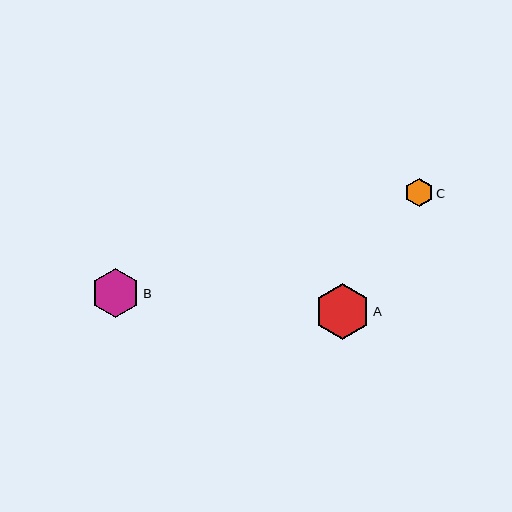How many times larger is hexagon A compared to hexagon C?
Hexagon A is approximately 2.0 times the size of hexagon C.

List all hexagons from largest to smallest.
From largest to smallest: A, B, C.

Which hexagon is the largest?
Hexagon A is the largest with a size of approximately 55 pixels.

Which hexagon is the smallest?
Hexagon C is the smallest with a size of approximately 28 pixels.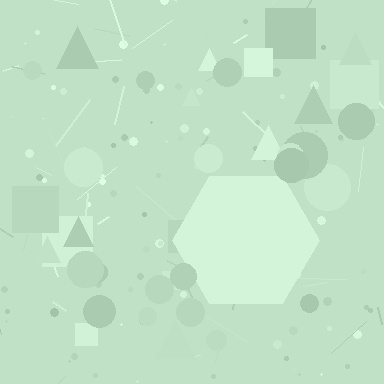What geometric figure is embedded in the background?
A hexagon is embedded in the background.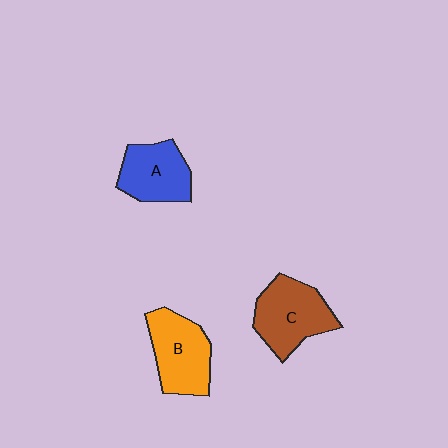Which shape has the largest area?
Shape C (brown).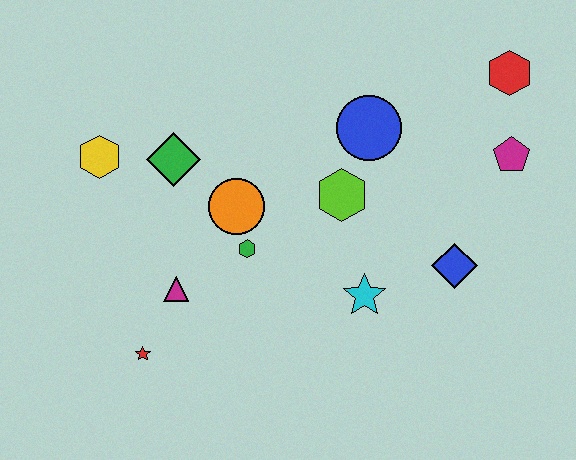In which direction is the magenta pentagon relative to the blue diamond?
The magenta pentagon is above the blue diamond.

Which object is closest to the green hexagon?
The orange circle is closest to the green hexagon.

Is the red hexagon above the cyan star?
Yes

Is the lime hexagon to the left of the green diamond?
No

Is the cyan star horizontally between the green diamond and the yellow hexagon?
No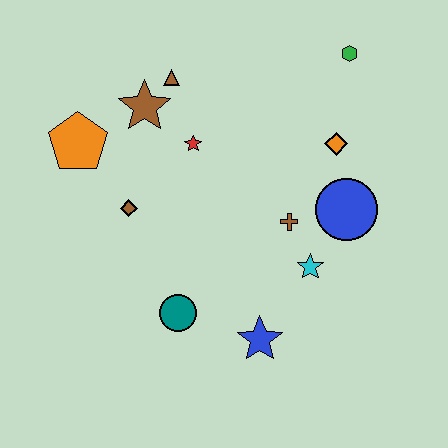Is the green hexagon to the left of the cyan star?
No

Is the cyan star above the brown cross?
No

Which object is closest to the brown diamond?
The orange pentagon is closest to the brown diamond.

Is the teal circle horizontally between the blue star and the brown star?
Yes